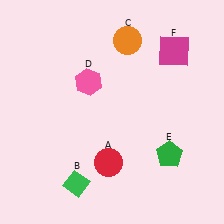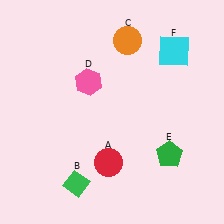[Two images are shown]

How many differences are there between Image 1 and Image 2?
There is 1 difference between the two images.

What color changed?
The square (F) changed from magenta in Image 1 to cyan in Image 2.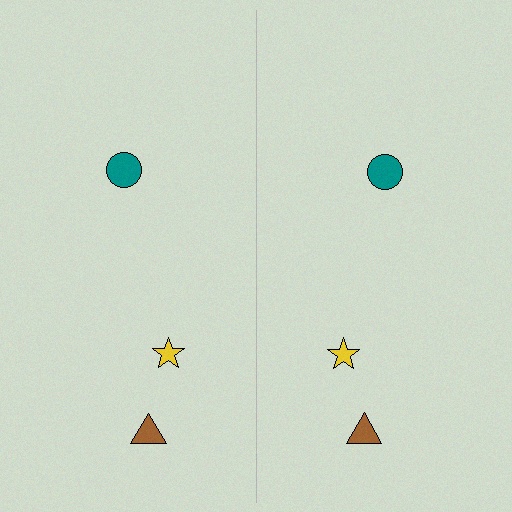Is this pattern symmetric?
Yes, this pattern has bilateral (reflection) symmetry.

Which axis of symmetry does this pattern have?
The pattern has a vertical axis of symmetry running through the center of the image.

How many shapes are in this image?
There are 6 shapes in this image.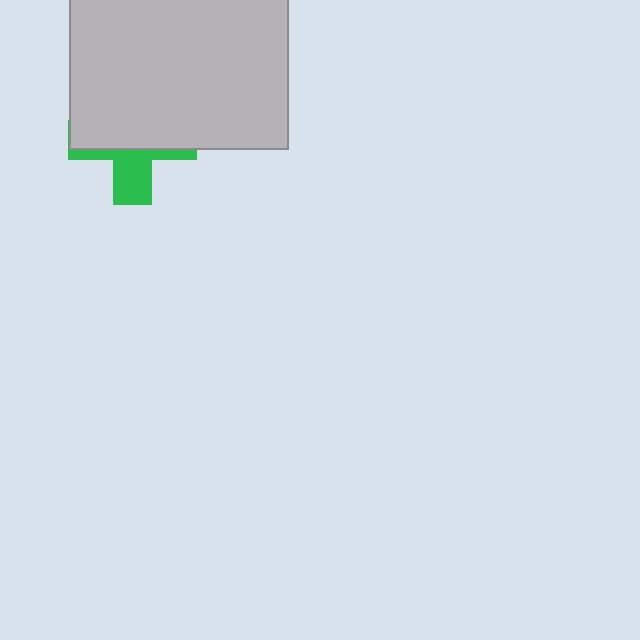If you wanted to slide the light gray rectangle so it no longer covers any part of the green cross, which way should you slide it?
Slide it up — that is the most direct way to separate the two shapes.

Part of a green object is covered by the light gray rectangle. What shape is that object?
It is a cross.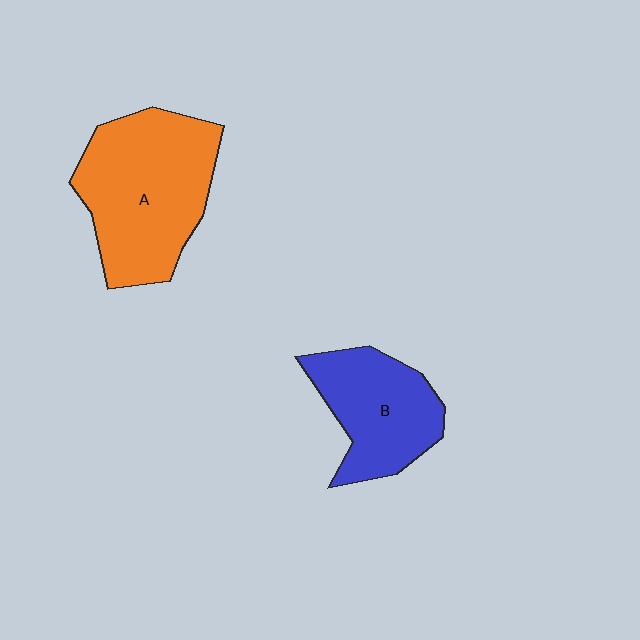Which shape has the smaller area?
Shape B (blue).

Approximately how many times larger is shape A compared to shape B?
Approximately 1.5 times.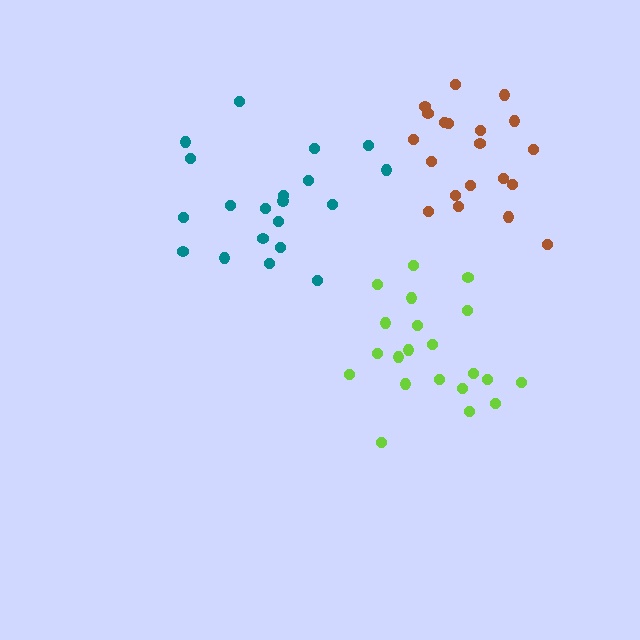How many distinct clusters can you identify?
There are 3 distinct clusters.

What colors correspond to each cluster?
The clusters are colored: teal, lime, brown.